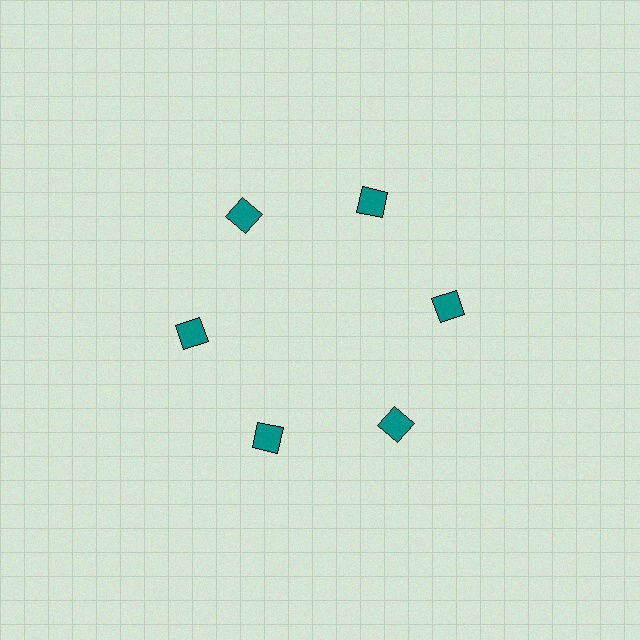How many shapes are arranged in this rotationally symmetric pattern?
There are 6 shapes, arranged in 6 groups of 1.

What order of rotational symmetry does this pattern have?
This pattern has 6-fold rotational symmetry.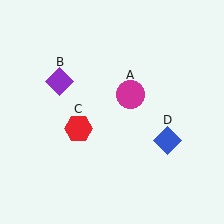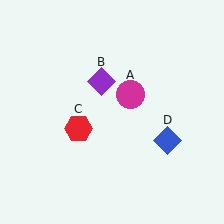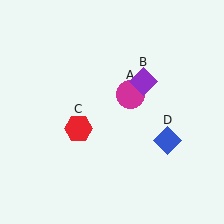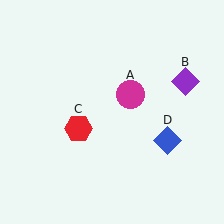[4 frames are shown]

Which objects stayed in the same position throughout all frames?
Magenta circle (object A) and red hexagon (object C) and blue diamond (object D) remained stationary.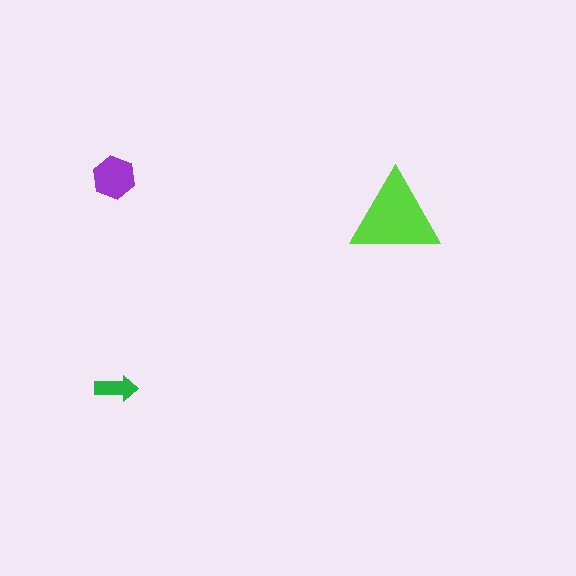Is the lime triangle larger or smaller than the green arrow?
Larger.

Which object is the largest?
The lime triangle.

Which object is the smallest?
The green arrow.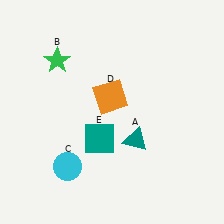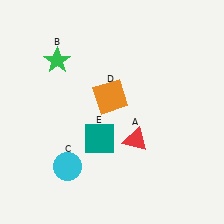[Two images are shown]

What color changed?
The triangle (A) changed from teal in Image 1 to red in Image 2.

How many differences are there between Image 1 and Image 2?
There is 1 difference between the two images.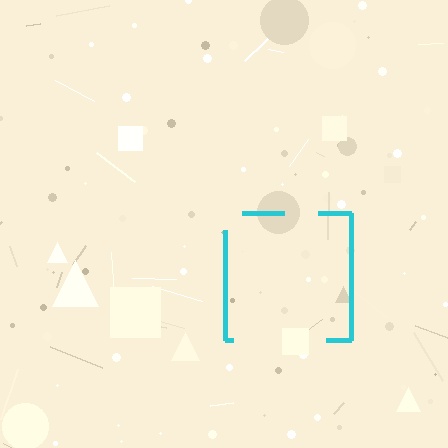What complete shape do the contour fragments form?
The contour fragments form a square.